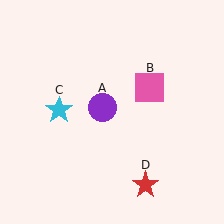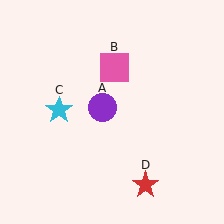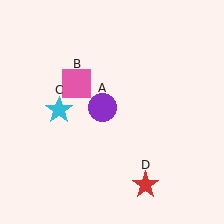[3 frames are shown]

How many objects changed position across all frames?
1 object changed position: pink square (object B).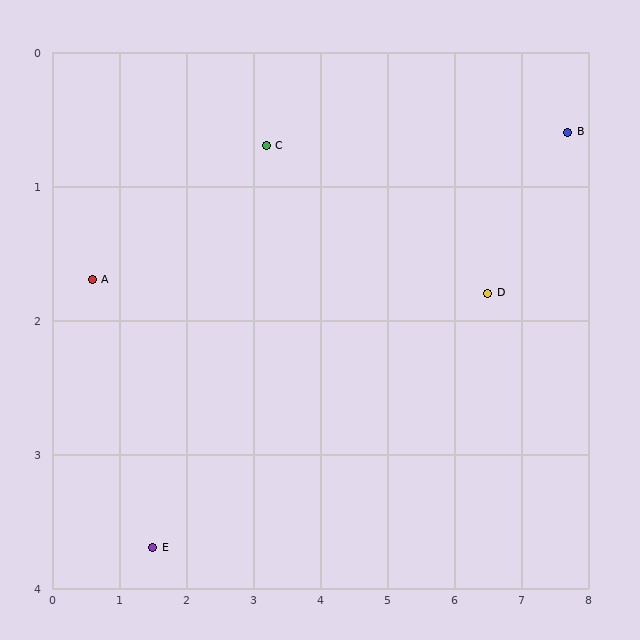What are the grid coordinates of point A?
Point A is at approximately (0.6, 1.7).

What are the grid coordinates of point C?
Point C is at approximately (3.2, 0.7).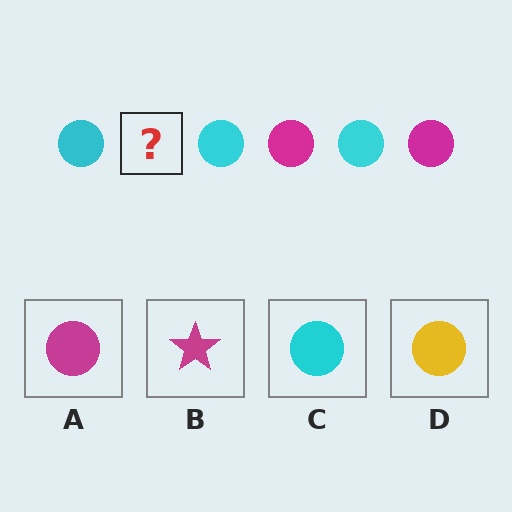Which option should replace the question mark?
Option A.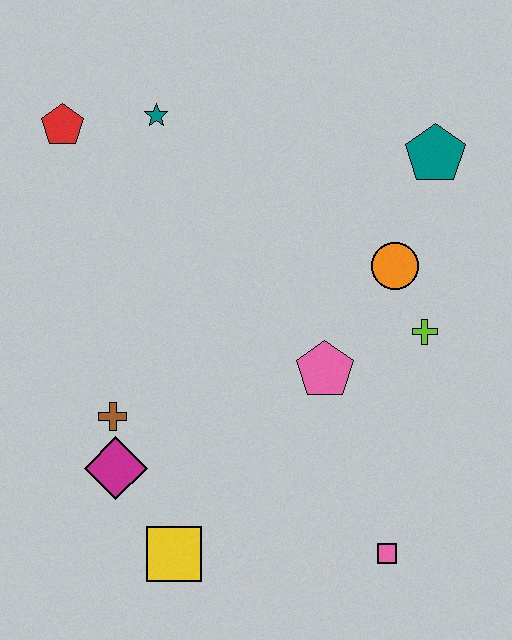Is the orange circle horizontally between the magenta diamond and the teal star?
No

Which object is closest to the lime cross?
The orange circle is closest to the lime cross.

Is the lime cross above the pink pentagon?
Yes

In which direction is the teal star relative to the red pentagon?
The teal star is to the right of the red pentagon.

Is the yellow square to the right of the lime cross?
No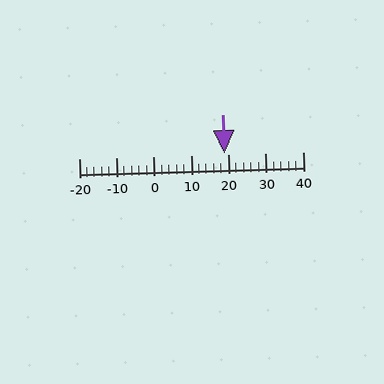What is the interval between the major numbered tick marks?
The major tick marks are spaced 10 units apart.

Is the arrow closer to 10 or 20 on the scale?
The arrow is closer to 20.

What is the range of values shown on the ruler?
The ruler shows values from -20 to 40.